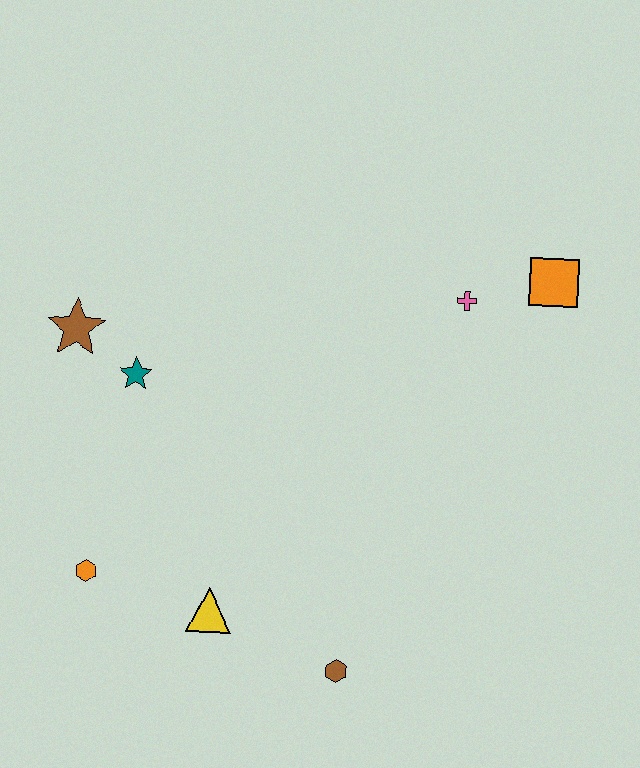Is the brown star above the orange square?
No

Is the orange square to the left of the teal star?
No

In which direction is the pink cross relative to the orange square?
The pink cross is to the left of the orange square.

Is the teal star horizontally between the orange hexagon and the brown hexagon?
Yes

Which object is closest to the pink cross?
The orange square is closest to the pink cross.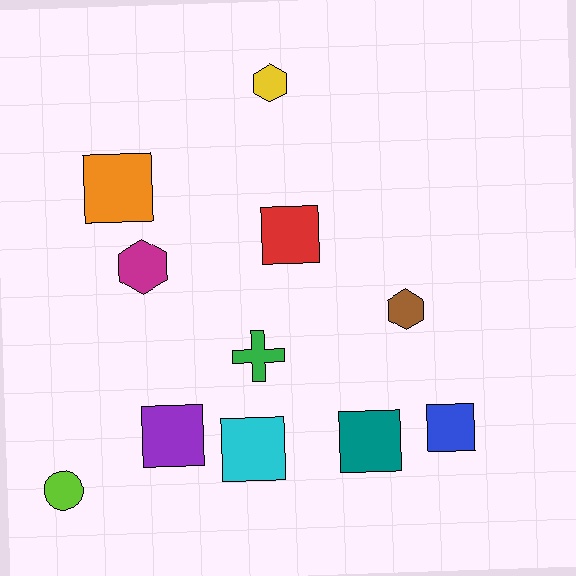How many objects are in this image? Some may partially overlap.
There are 11 objects.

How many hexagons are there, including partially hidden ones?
There are 3 hexagons.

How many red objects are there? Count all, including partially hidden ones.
There is 1 red object.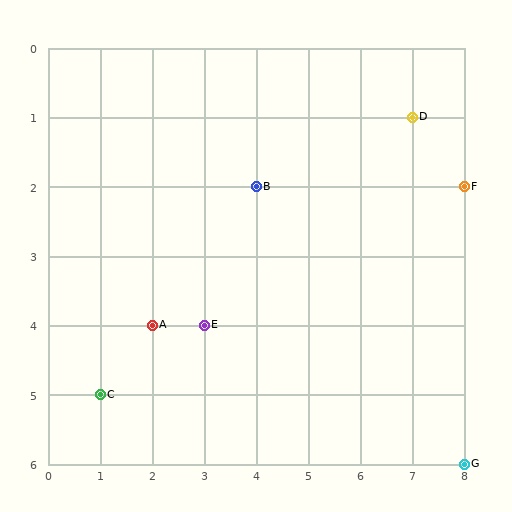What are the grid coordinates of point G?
Point G is at grid coordinates (8, 6).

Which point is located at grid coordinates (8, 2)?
Point F is at (8, 2).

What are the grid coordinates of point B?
Point B is at grid coordinates (4, 2).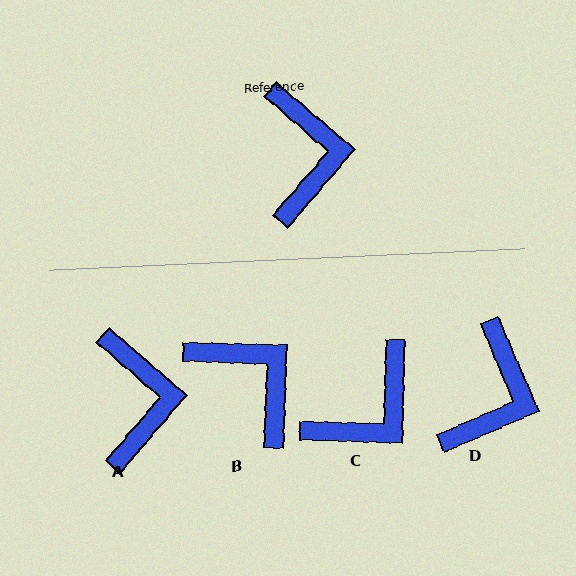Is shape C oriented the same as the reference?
No, it is off by about 51 degrees.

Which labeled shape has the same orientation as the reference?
A.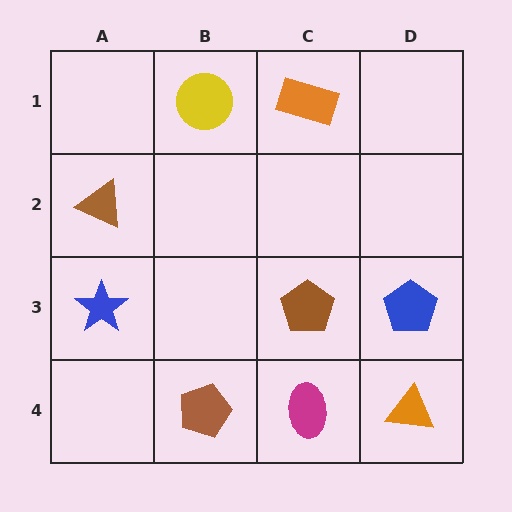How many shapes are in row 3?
3 shapes.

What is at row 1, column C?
An orange rectangle.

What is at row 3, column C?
A brown pentagon.